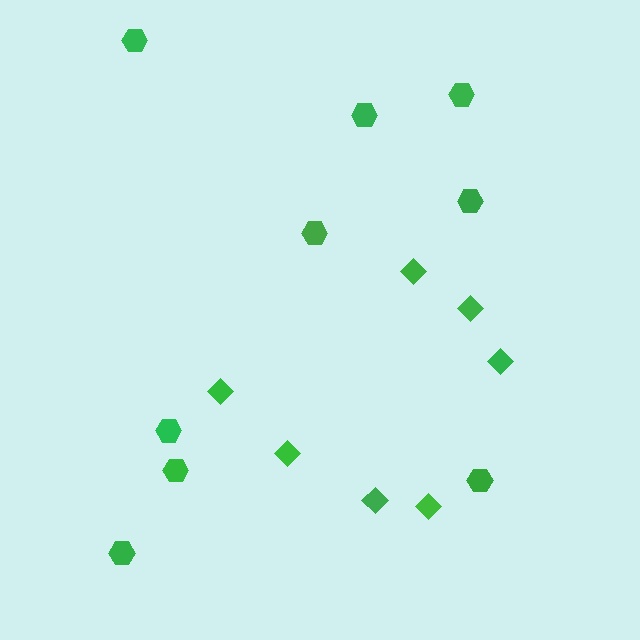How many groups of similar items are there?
There are 2 groups: one group of diamonds (7) and one group of hexagons (9).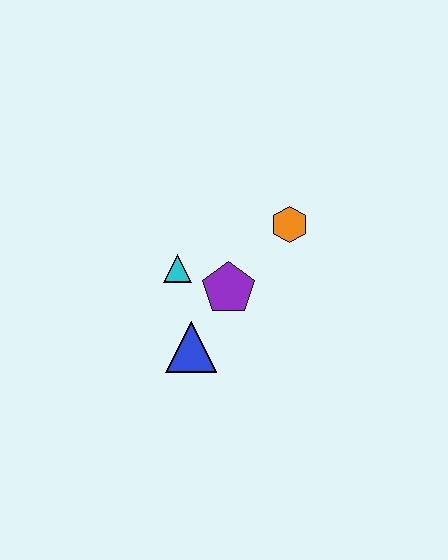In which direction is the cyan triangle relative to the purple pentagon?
The cyan triangle is to the left of the purple pentagon.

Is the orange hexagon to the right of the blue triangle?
Yes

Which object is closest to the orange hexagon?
The purple pentagon is closest to the orange hexagon.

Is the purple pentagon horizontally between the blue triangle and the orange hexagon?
Yes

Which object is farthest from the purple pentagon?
The orange hexagon is farthest from the purple pentagon.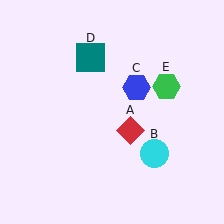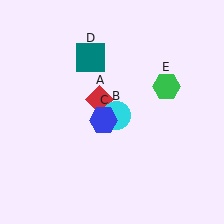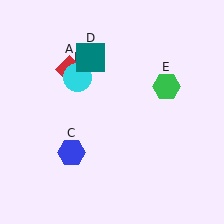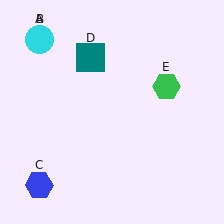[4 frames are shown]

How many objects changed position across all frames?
3 objects changed position: red diamond (object A), cyan circle (object B), blue hexagon (object C).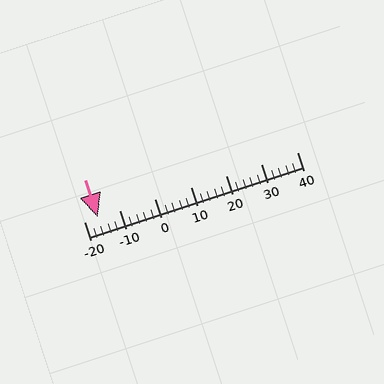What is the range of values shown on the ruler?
The ruler shows values from -20 to 40.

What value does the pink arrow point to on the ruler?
The pink arrow points to approximately -16.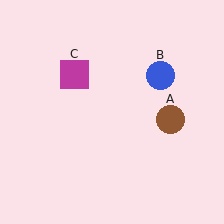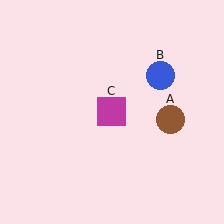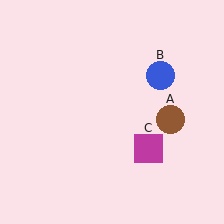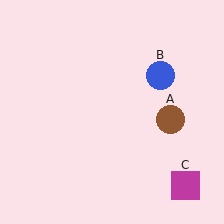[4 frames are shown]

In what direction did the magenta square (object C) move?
The magenta square (object C) moved down and to the right.